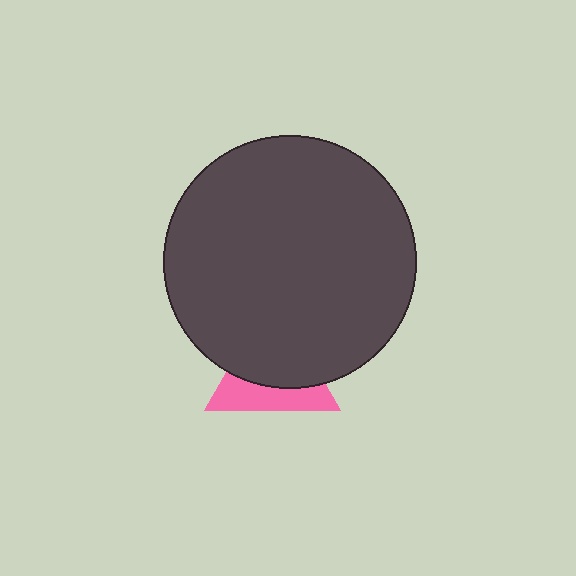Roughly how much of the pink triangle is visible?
A small part of it is visible (roughly 40%).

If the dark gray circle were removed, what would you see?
You would see the complete pink triangle.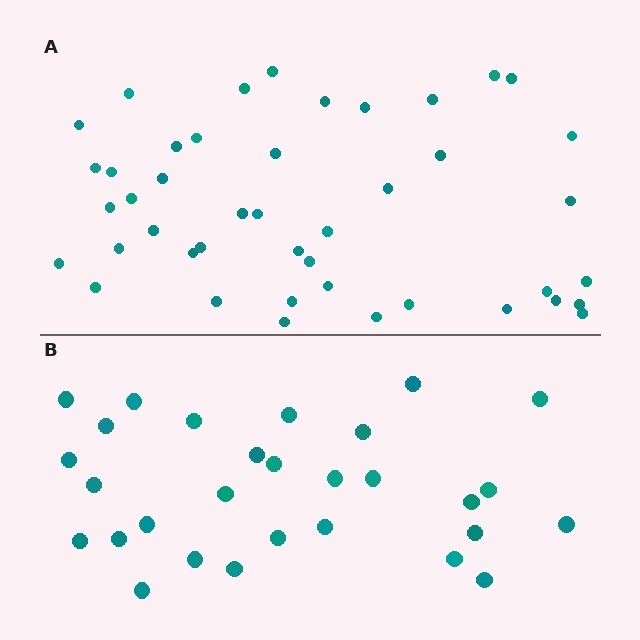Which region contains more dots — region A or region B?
Region A (the top region) has more dots.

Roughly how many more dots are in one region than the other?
Region A has approximately 15 more dots than region B.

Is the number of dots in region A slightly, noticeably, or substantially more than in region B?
Region A has substantially more. The ratio is roughly 1.5 to 1.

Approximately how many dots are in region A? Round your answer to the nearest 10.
About 40 dots. (The exact count is 44, which rounds to 40.)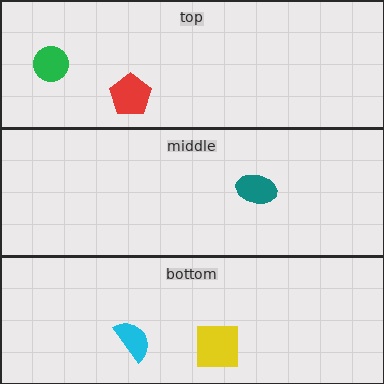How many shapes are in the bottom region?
2.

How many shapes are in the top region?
2.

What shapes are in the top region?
The red pentagon, the green circle.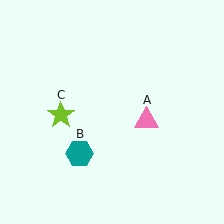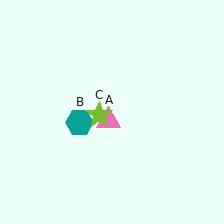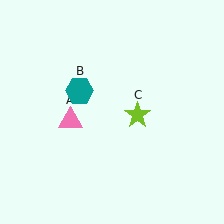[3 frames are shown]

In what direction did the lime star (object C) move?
The lime star (object C) moved right.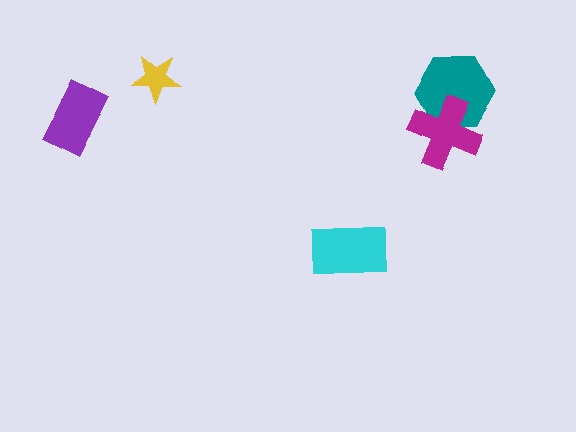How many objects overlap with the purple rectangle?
0 objects overlap with the purple rectangle.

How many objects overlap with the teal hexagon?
1 object overlaps with the teal hexagon.